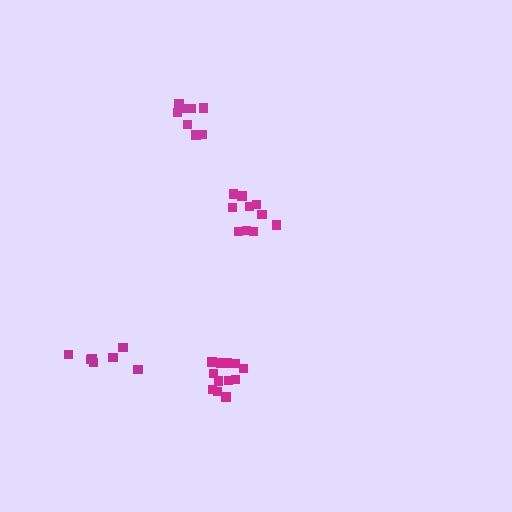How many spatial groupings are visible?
There are 4 spatial groupings.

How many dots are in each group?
Group 1: 10 dots, Group 2: 8 dots, Group 3: 8 dots, Group 4: 13 dots (39 total).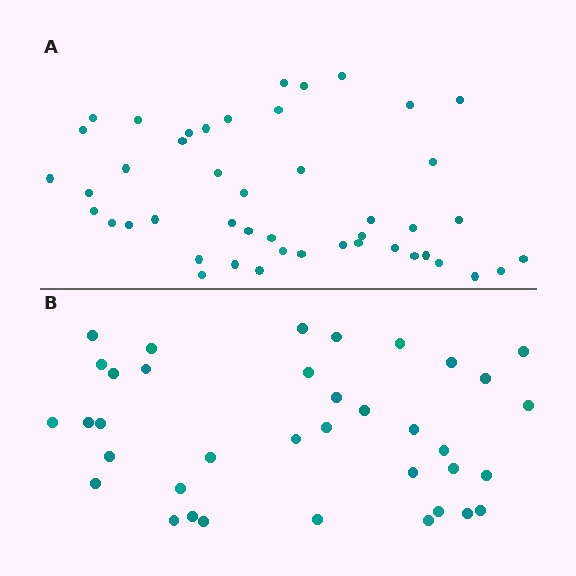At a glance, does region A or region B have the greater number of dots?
Region A (the top region) has more dots.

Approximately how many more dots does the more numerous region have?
Region A has roughly 8 or so more dots than region B.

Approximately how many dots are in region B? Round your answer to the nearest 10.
About 40 dots. (The exact count is 37, which rounds to 40.)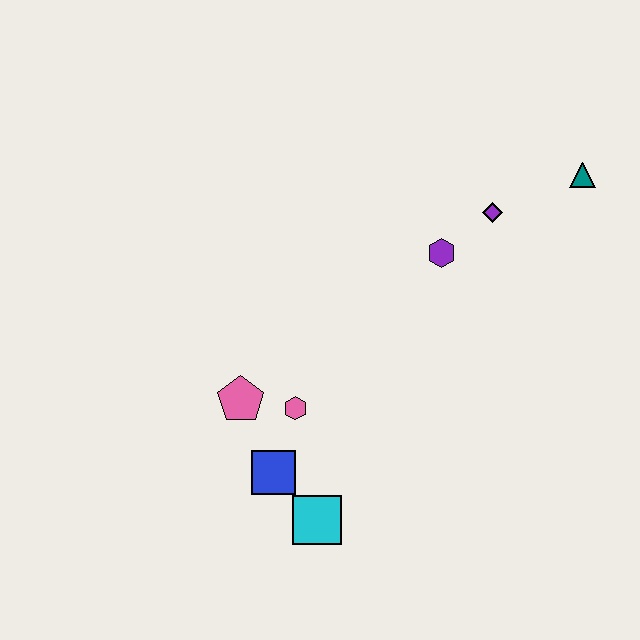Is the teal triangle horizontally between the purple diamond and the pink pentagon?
No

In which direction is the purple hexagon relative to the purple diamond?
The purple hexagon is to the left of the purple diamond.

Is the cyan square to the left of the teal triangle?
Yes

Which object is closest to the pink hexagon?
The pink pentagon is closest to the pink hexagon.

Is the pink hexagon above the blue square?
Yes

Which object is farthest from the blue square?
The teal triangle is farthest from the blue square.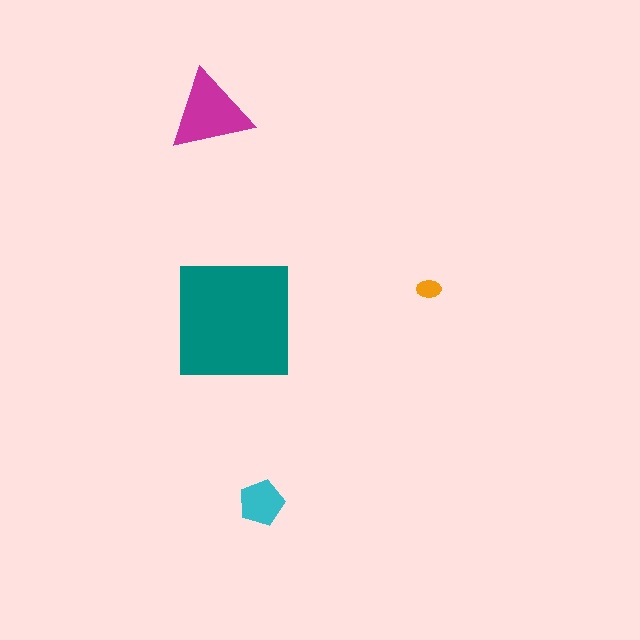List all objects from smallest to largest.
The orange ellipse, the cyan pentagon, the magenta triangle, the teal square.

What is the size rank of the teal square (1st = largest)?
1st.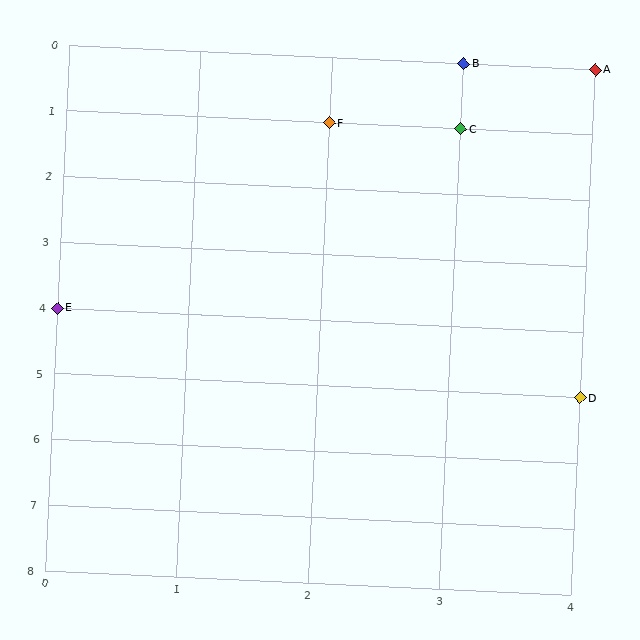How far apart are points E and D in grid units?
Points E and D are 4 columns and 1 row apart (about 4.1 grid units diagonally).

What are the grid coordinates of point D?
Point D is at grid coordinates (4, 5).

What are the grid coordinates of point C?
Point C is at grid coordinates (3, 1).